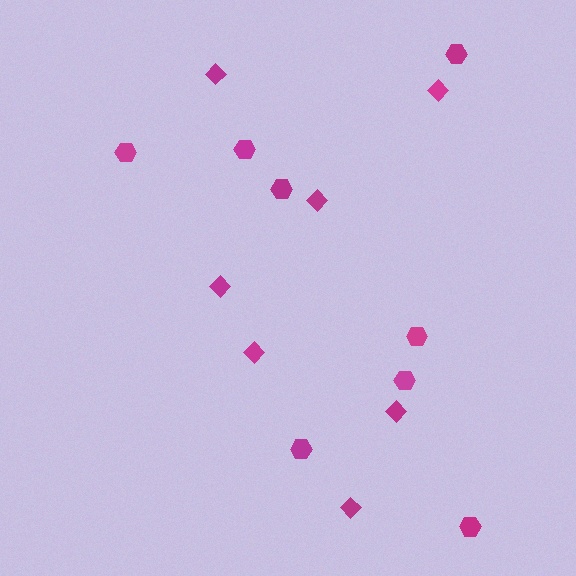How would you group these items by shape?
There are 2 groups: one group of diamonds (7) and one group of hexagons (8).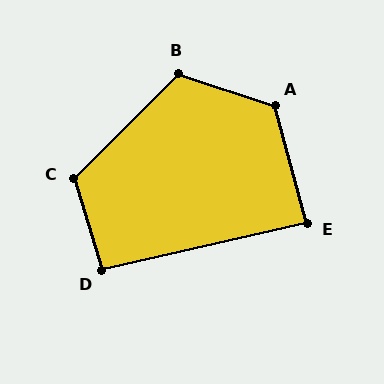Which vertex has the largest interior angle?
A, at approximately 124 degrees.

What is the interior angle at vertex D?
Approximately 94 degrees (approximately right).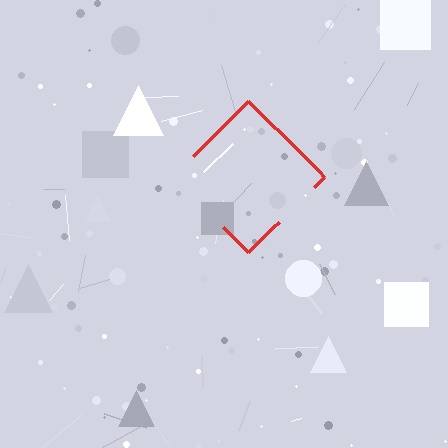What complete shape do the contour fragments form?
The contour fragments form a diamond.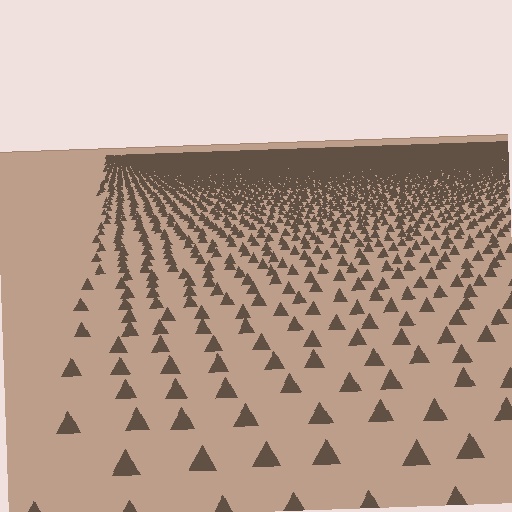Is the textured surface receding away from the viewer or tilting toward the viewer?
The surface is receding away from the viewer. Texture elements get smaller and denser toward the top.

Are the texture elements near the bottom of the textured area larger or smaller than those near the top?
Larger. Near the bottom, elements are closer to the viewer and appear at a bigger on-screen size.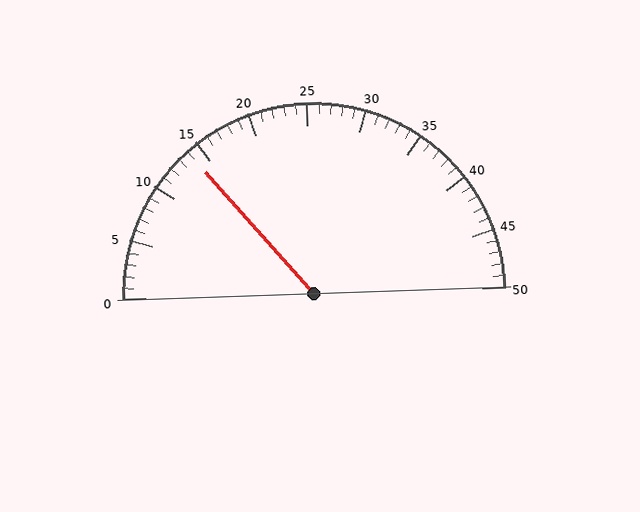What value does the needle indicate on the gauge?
The needle indicates approximately 14.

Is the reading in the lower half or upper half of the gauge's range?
The reading is in the lower half of the range (0 to 50).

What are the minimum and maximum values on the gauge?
The gauge ranges from 0 to 50.